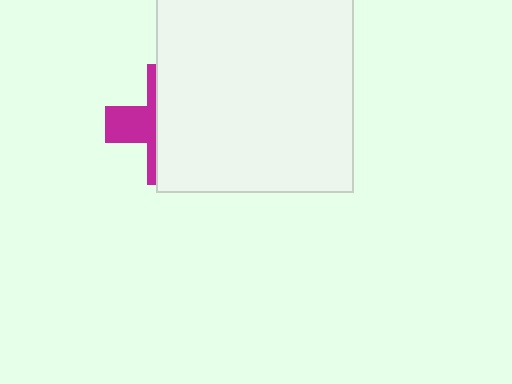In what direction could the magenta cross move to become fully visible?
The magenta cross could move left. That would shift it out from behind the white square entirely.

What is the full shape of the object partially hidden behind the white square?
The partially hidden object is a magenta cross.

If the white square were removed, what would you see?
You would see the complete magenta cross.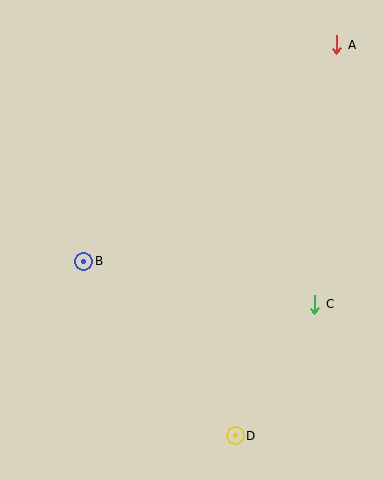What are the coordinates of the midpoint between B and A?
The midpoint between B and A is at (210, 153).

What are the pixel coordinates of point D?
Point D is at (235, 436).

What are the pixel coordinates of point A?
Point A is at (337, 45).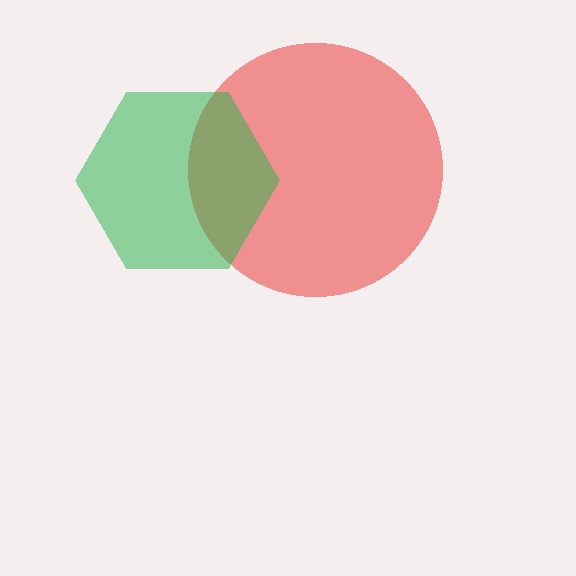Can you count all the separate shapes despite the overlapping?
Yes, there are 2 separate shapes.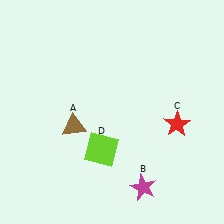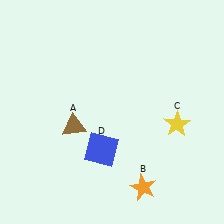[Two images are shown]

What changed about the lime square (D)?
In Image 1, D is lime. In Image 2, it changed to blue.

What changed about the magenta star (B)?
In Image 1, B is magenta. In Image 2, it changed to orange.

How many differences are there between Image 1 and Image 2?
There are 3 differences between the two images.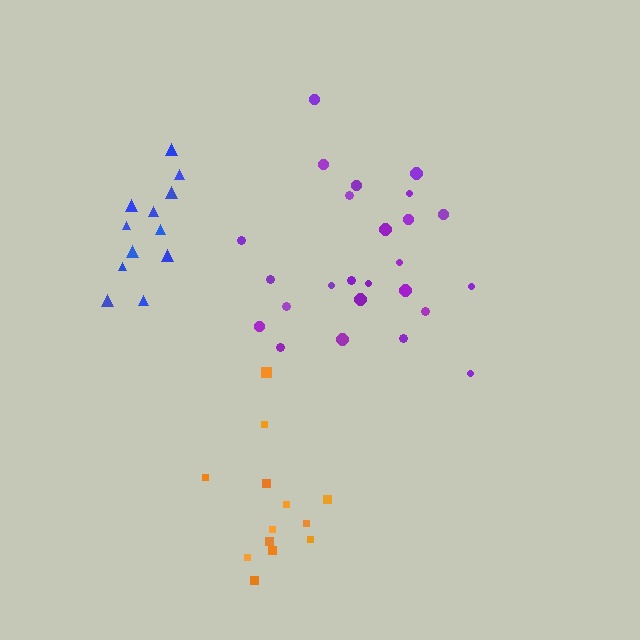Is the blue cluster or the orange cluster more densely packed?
Blue.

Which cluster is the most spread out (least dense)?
Orange.